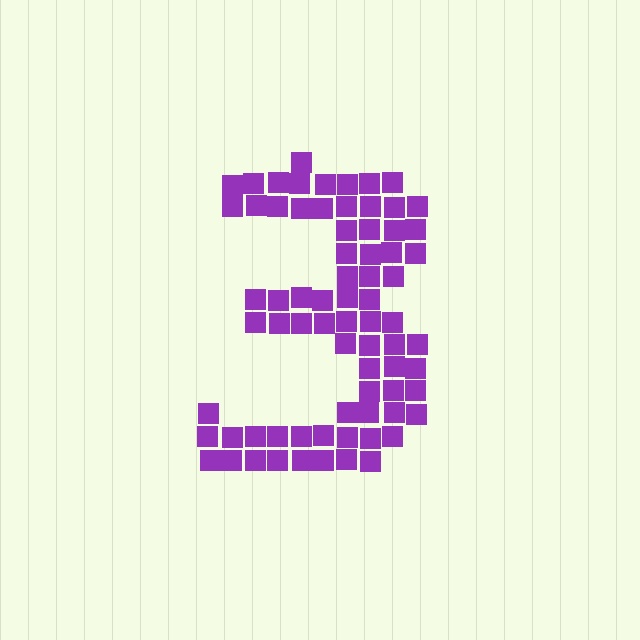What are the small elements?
The small elements are squares.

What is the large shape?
The large shape is the digit 3.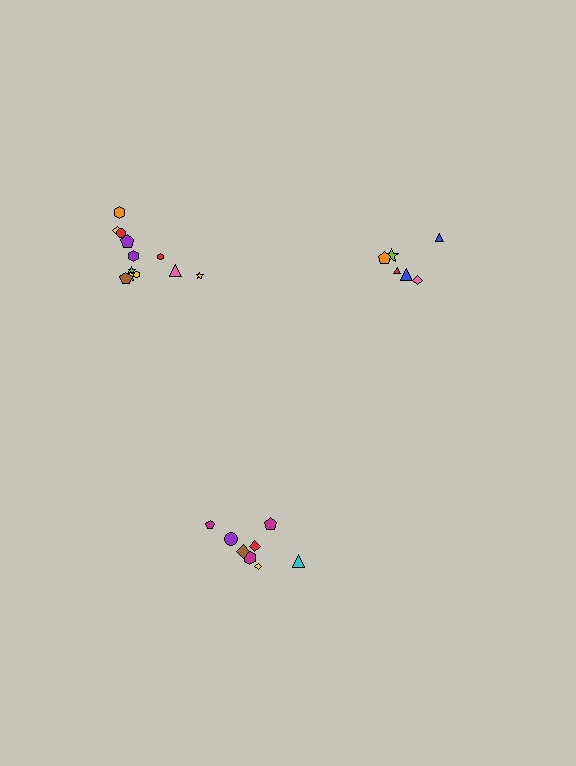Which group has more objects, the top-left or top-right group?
The top-left group.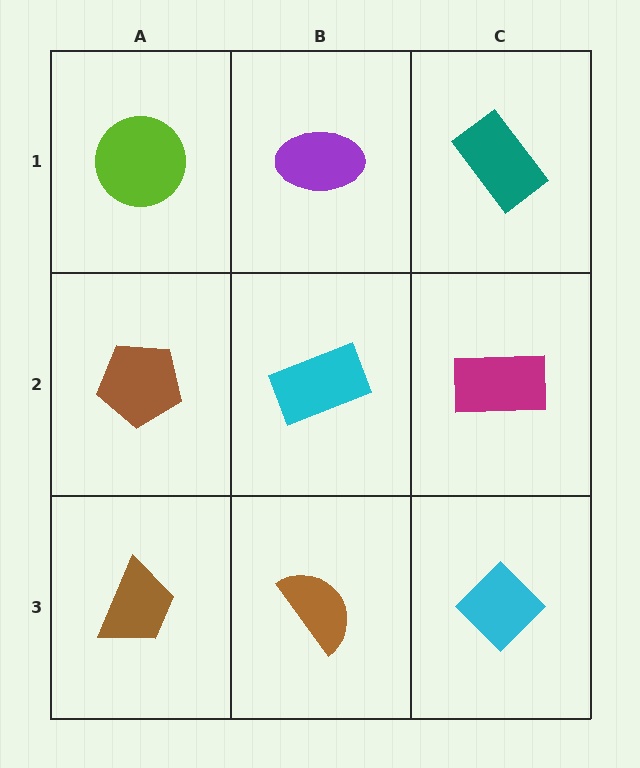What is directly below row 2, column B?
A brown semicircle.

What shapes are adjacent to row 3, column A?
A brown pentagon (row 2, column A), a brown semicircle (row 3, column B).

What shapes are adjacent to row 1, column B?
A cyan rectangle (row 2, column B), a lime circle (row 1, column A), a teal rectangle (row 1, column C).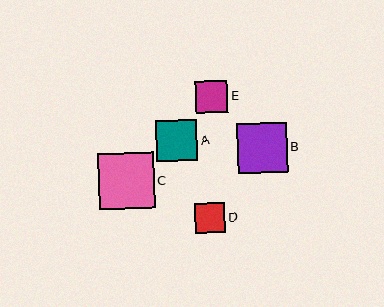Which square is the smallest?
Square D is the smallest with a size of approximately 30 pixels.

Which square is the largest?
Square C is the largest with a size of approximately 56 pixels.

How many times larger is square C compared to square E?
Square C is approximately 1.7 times the size of square E.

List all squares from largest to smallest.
From largest to smallest: C, B, A, E, D.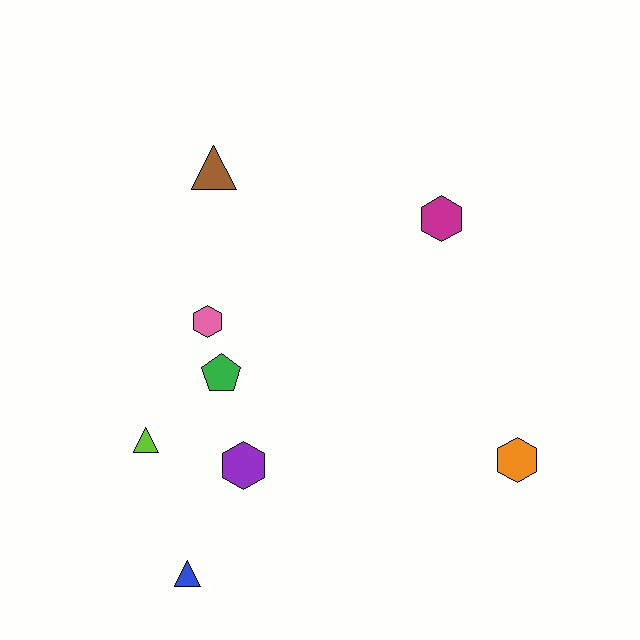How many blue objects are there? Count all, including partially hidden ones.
There is 1 blue object.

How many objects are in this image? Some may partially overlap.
There are 8 objects.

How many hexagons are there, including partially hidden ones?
There are 4 hexagons.